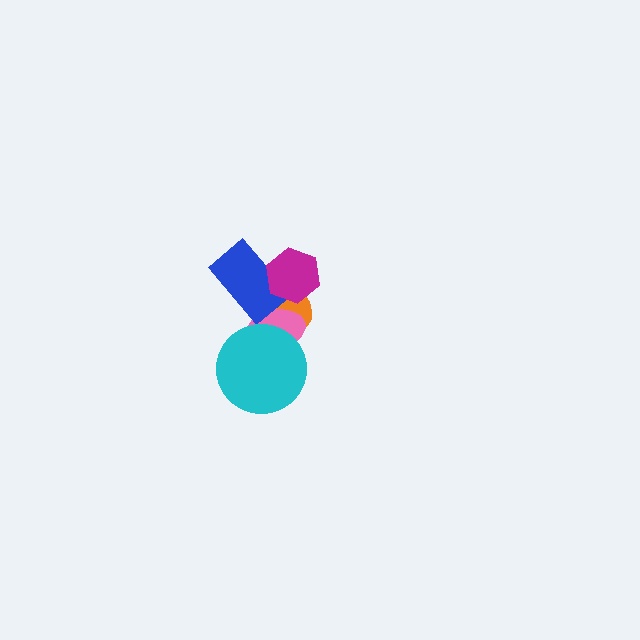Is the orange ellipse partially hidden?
Yes, it is partially covered by another shape.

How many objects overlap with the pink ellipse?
3 objects overlap with the pink ellipse.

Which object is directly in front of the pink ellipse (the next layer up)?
The blue rectangle is directly in front of the pink ellipse.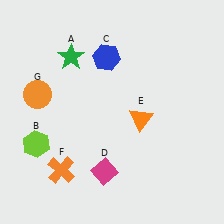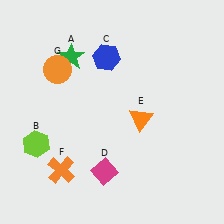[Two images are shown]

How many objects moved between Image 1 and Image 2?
1 object moved between the two images.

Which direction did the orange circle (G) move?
The orange circle (G) moved up.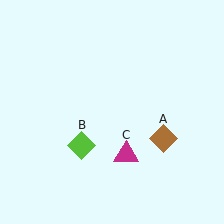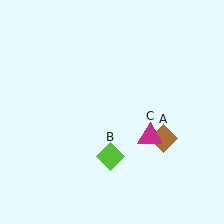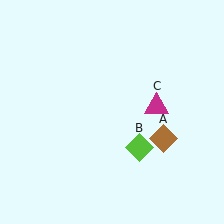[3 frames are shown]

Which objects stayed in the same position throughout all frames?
Brown diamond (object A) remained stationary.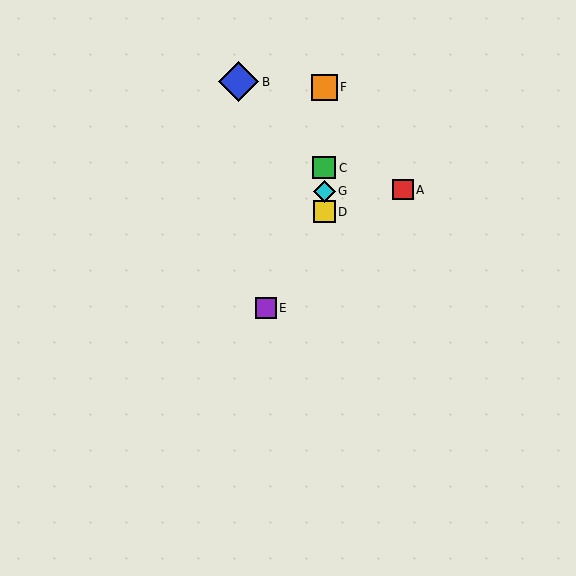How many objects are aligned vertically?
4 objects (C, D, F, G) are aligned vertically.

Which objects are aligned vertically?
Objects C, D, F, G are aligned vertically.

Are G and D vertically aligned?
Yes, both are at x≈324.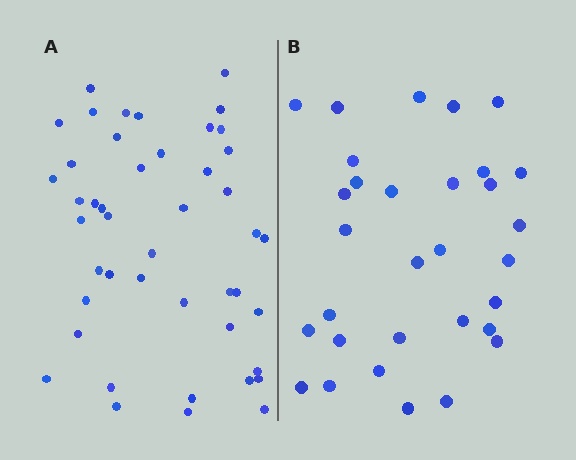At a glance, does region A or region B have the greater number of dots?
Region A (the left region) has more dots.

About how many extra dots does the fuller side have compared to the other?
Region A has approximately 15 more dots than region B.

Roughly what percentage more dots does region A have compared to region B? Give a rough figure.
About 45% more.